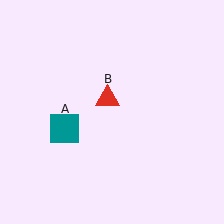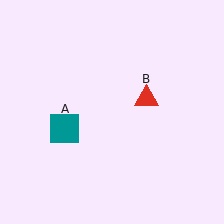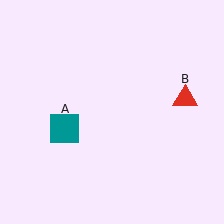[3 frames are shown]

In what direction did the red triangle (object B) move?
The red triangle (object B) moved right.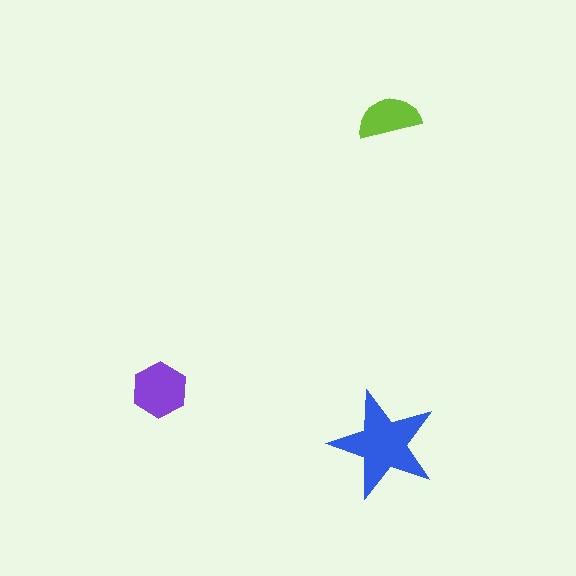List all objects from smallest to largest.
The lime semicircle, the purple hexagon, the blue star.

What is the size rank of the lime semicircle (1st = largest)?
3rd.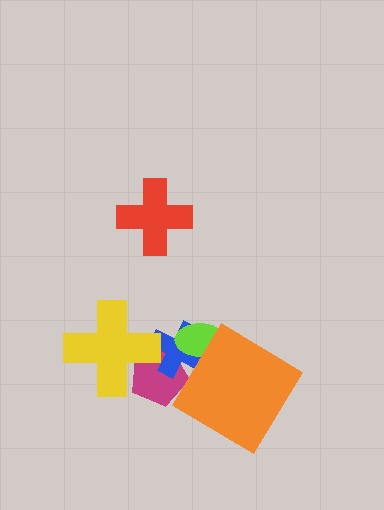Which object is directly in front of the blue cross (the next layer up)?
The yellow cross is directly in front of the blue cross.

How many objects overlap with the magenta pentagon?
2 objects overlap with the magenta pentagon.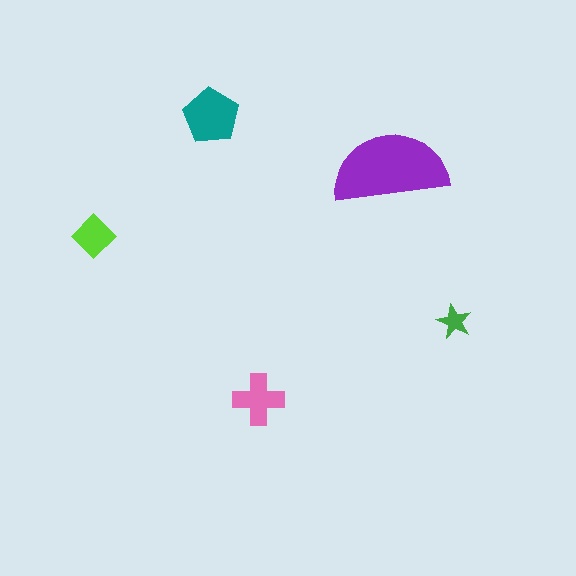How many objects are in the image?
There are 5 objects in the image.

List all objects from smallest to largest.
The green star, the lime diamond, the pink cross, the teal pentagon, the purple semicircle.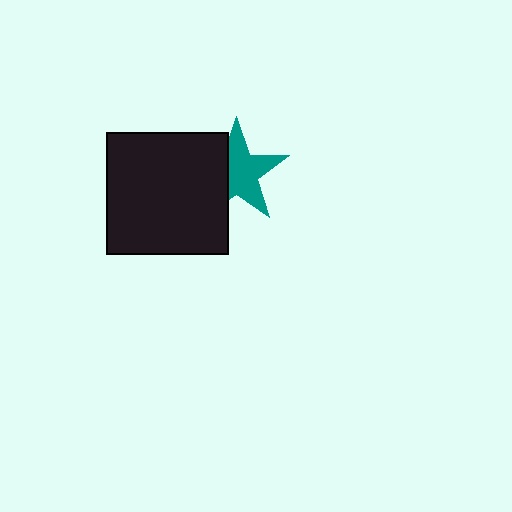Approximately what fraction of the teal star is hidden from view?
Roughly 37% of the teal star is hidden behind the black square.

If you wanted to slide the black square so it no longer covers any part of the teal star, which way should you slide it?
Slide it left — that is the most direct way to separate the two shapes.